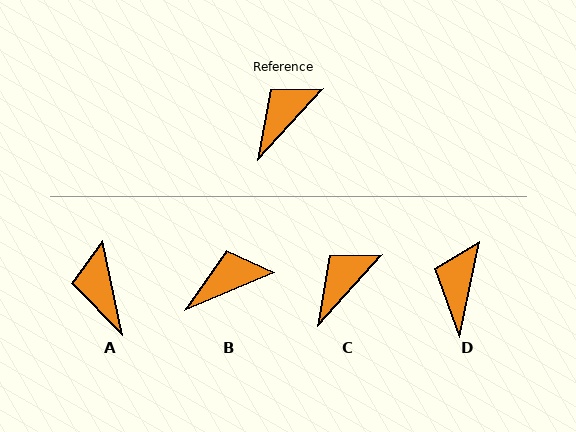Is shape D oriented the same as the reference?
No, it is off by about 30 degrees.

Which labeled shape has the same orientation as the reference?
C.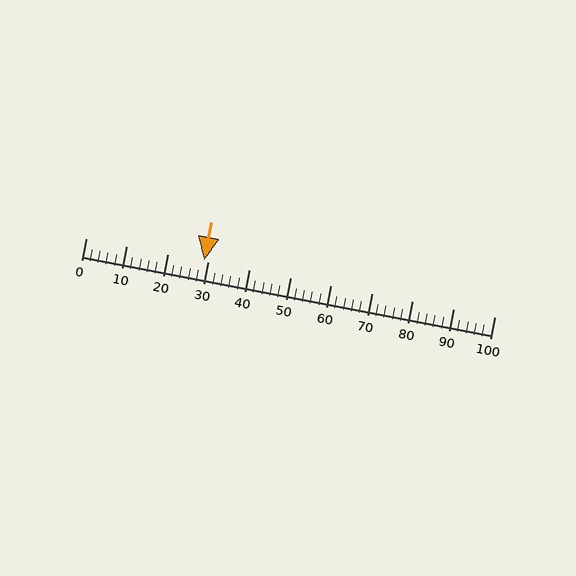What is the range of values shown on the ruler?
The ruler shows values from 0 to 100.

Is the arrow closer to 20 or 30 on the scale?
The arrow is closer to 30.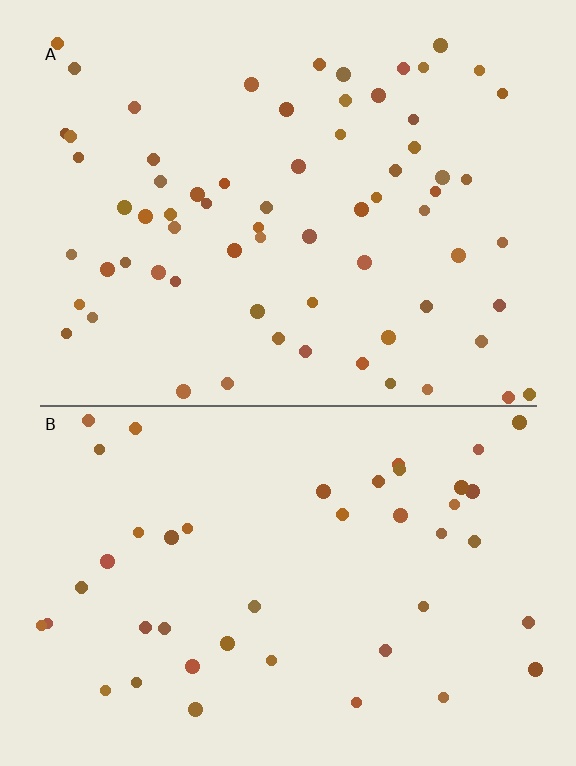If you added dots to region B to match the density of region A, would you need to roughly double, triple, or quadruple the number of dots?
Approximately double.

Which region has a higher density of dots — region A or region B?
A (the top).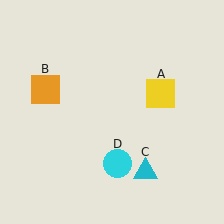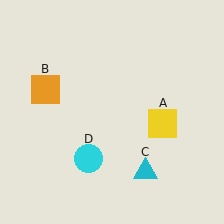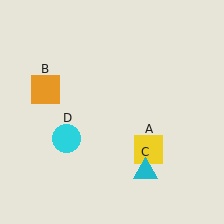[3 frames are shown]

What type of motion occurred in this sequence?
The yellow square (object A), cyan circle (object D) rotated clockwise around the center of the scene.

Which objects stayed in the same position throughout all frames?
Orange square (object B) and cyan triangle (object C) remained stationary.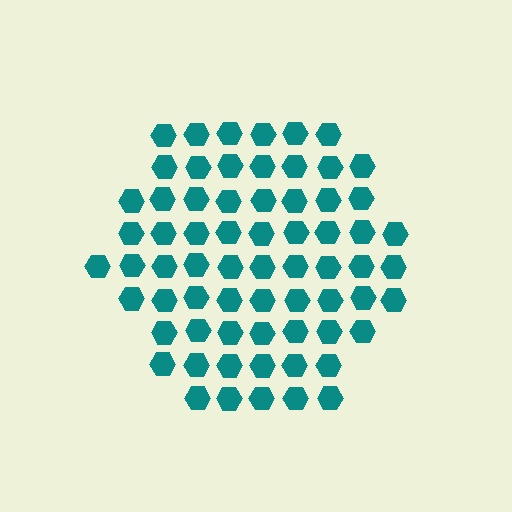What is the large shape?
The large shape is a hexagon.